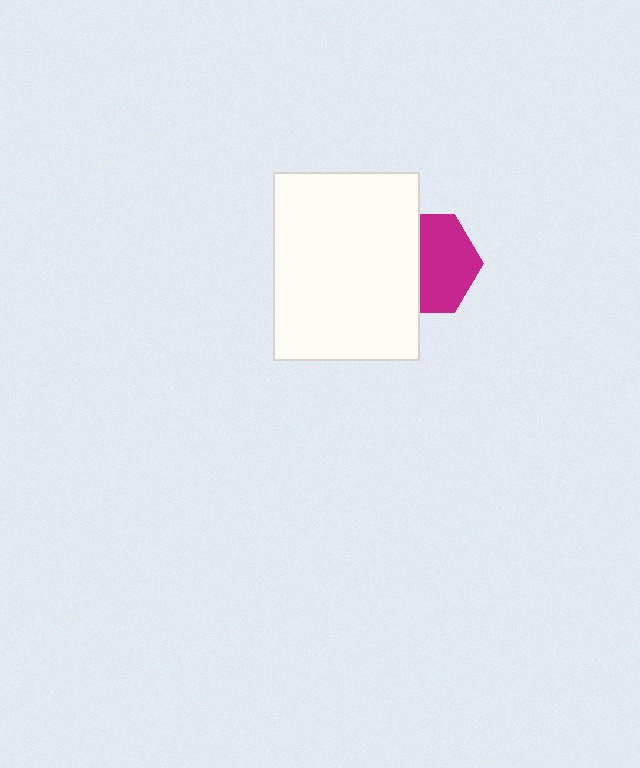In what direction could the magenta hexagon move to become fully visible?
The magenta hexagon could move right. That would shift it out from behind the white rectangle entirely.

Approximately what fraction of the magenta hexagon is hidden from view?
Roughly 42% of the magenta hexagon is hidden behind the white rectangle.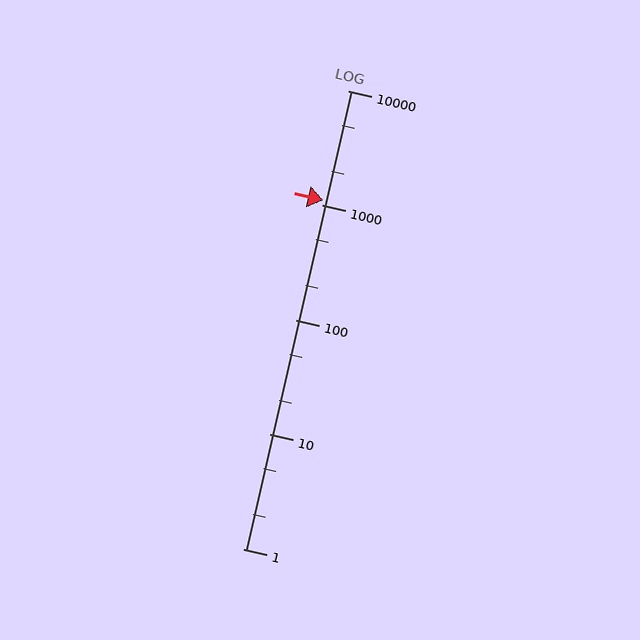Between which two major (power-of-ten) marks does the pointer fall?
The pointer is between 1000 and 10000.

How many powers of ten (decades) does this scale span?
The scale spans 4 decades, from 1 to 10000.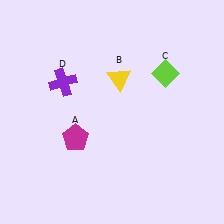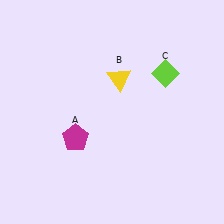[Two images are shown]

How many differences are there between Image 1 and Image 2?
There is 1 difference between the two images.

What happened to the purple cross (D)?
The purple cross (D) was removed in Image 2. It was in the top-left area of Image 1.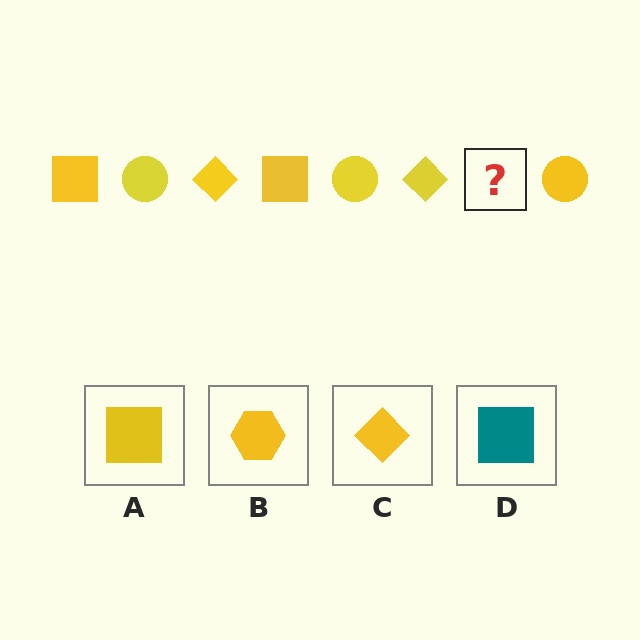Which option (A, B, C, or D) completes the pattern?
A.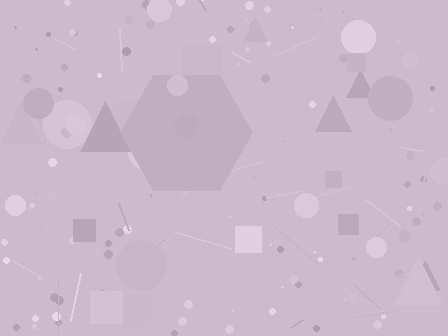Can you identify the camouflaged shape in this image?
The camouflaged shape is a hexagon.